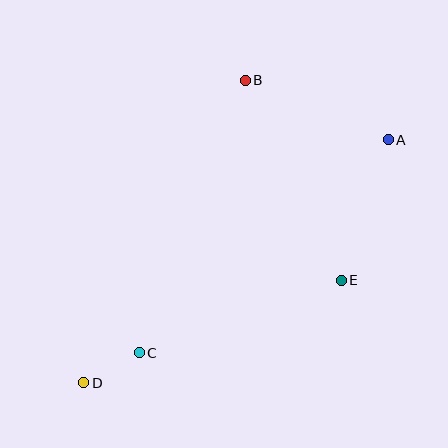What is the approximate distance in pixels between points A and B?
The distance between A and B is approximately 155 pixels.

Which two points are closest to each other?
Points C and D are closest to each other.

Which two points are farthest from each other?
Points A and D are farthest from each other.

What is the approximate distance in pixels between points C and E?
The distance between C and E is approximately 214 pixels.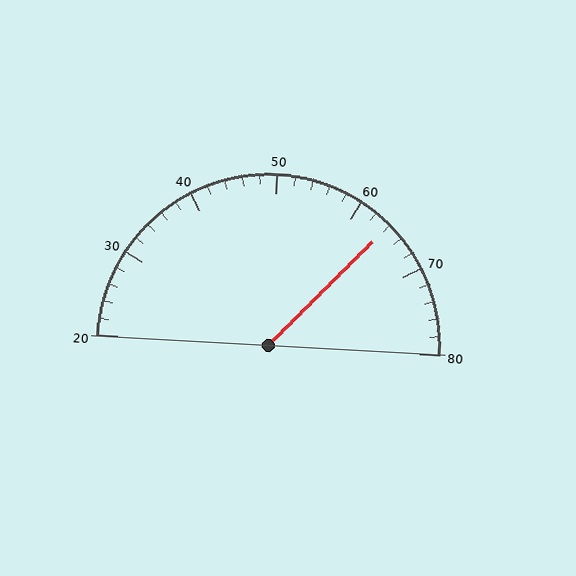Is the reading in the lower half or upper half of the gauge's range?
The reading is in the upper half of the range (20 to 80).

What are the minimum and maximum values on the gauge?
The gauge ranges from 20 to 80.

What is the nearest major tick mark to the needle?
The nearest major tick mark is 60.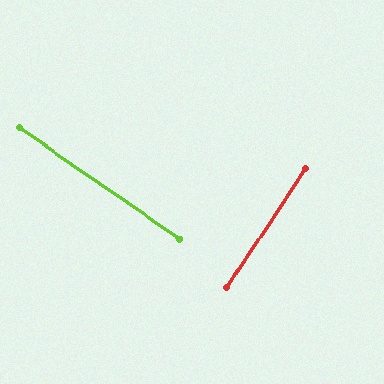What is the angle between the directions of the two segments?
Approximately 89 degrees.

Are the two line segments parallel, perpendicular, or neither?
Perpendicular — they meet at approximately 89°.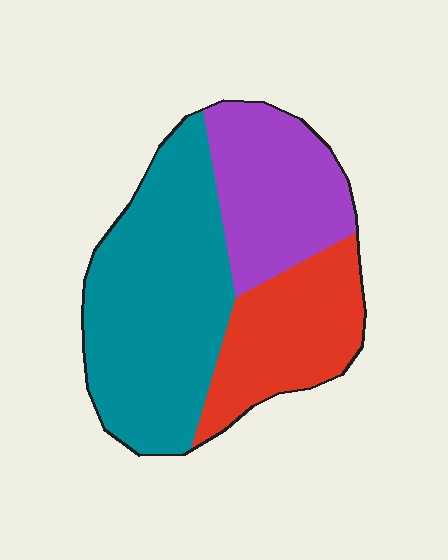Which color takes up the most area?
Teal, at roughly 50%.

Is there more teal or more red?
Teal.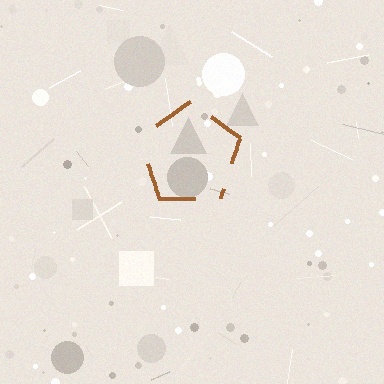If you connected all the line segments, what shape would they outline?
They would outline a pentagon.